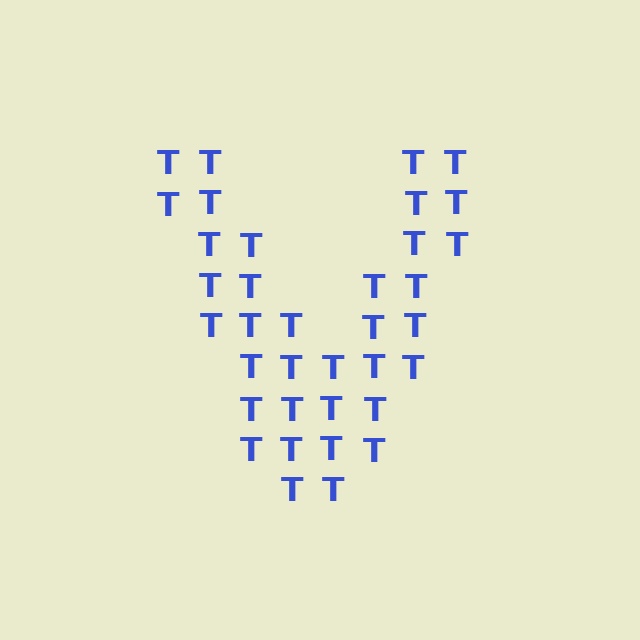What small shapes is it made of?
It is made of small letter T's.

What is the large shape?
The large shape is the letter V.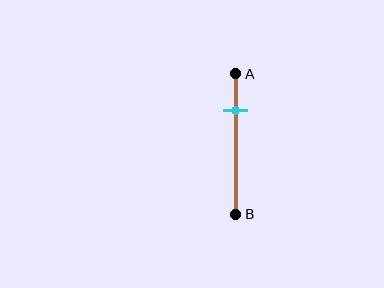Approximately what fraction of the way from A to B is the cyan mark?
The cyan mark is approximately 25% of the way from A to B.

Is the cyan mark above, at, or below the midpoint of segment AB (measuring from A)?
The cyan mark is above the midpoint of segment AB.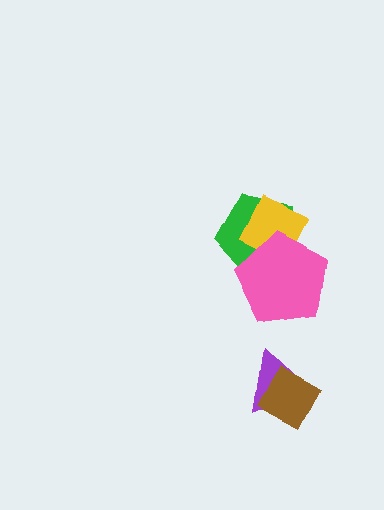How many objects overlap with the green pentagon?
2 objects overlap with the green pentagon.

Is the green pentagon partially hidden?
Yes, it is partially covered by another shape.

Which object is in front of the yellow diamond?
The pink pentagon is in front of the yellow diamond.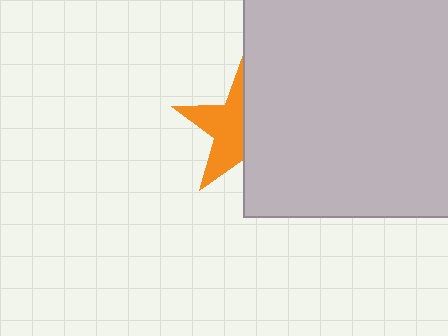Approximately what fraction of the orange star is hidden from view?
Roughly 50% of the orange star is hidden behind the light gray square.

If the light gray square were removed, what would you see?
You would see the complete orange star.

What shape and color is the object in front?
The object in front is a light gray square.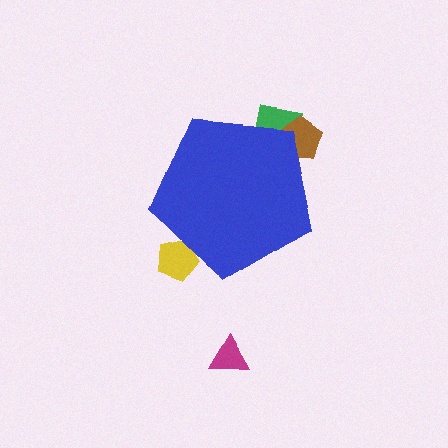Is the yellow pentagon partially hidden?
Yes, the yellow pentagon is partially hidden behind the blue pentagon.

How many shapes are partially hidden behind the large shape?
3 shapes are partially hidden.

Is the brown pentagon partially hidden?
Yes, the brown pentagon is partially hidden behind the blue pentagon.